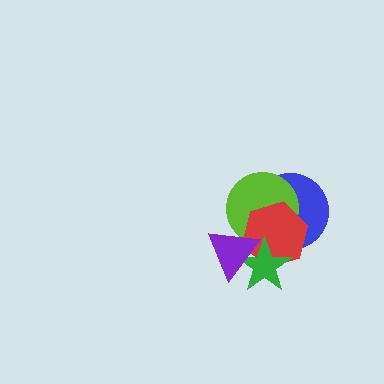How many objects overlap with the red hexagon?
4 objects overlap with the red hexagon.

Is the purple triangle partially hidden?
No, no other shape covers it.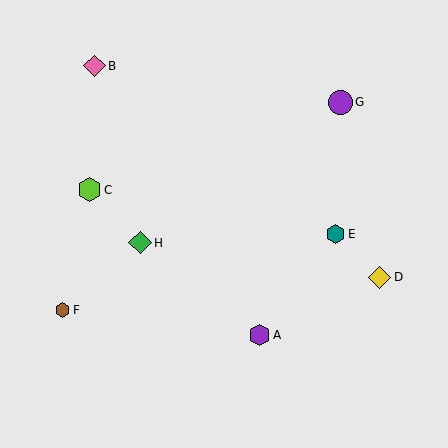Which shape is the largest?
The purple circle (labeled G) is the largest.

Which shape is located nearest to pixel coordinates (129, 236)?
The green diamond (labeled H) at (140, 243) is nearest to that location.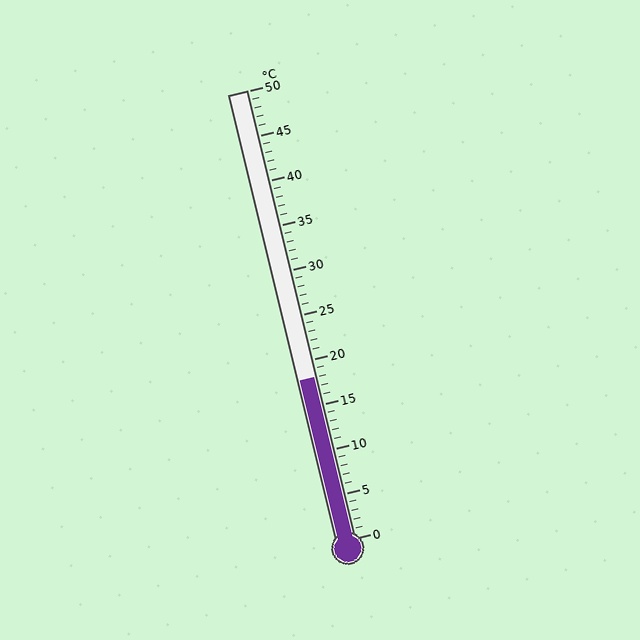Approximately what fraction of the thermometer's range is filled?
The thermometer is filled to approximately 35% of its range.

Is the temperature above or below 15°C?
The temperature is above 15°C.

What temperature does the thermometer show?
The thermometer shows approximately 18°C.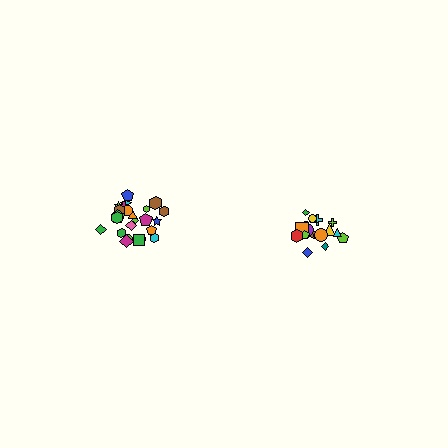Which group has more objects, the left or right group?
The left group.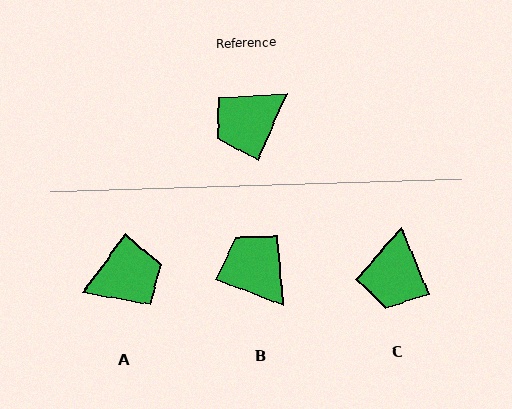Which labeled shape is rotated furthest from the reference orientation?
A, about 167 degrees away.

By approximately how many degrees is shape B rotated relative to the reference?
Approximately 87 degrees clockwise.